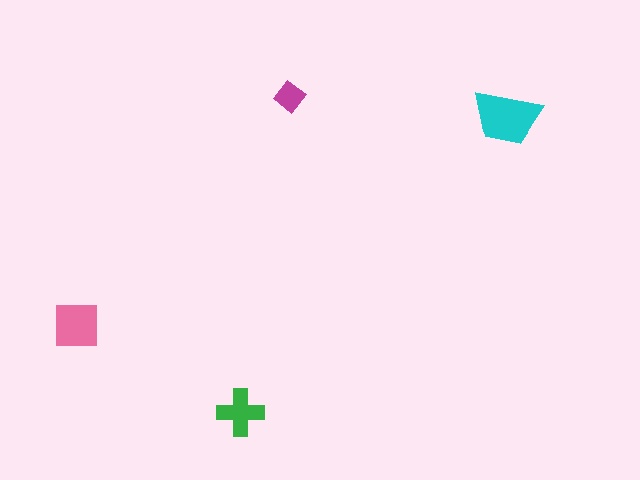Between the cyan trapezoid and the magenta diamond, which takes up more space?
The cyan trapezoid.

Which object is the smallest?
The magenta diamond.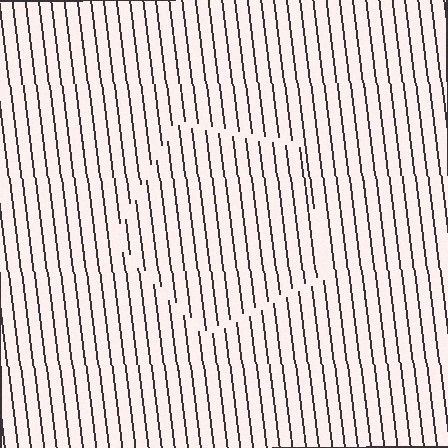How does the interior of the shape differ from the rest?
The interior of the shape contains the same grating, shifted by half a period — the contour is defined by the phase discontinuity where line-ends from the inner and outer gratings abut.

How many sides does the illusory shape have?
5 sides — the line-ends trace a pentagon.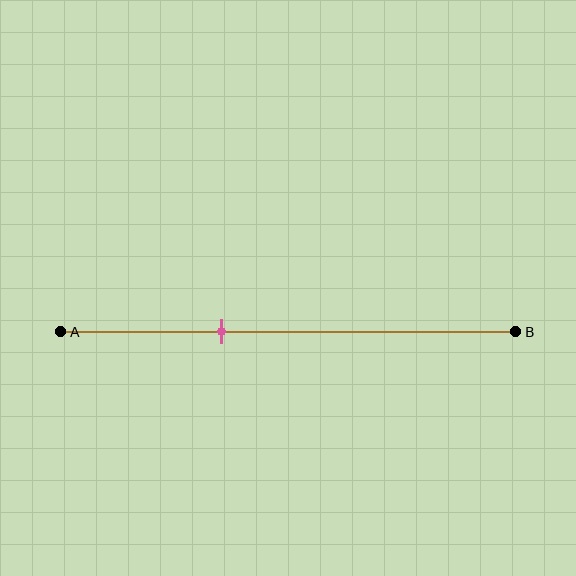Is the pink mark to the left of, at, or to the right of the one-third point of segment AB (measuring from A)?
The pink mark is approximately at the one-third point of segment AB.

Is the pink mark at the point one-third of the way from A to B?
Yes, the mark is approximately at the one-third point.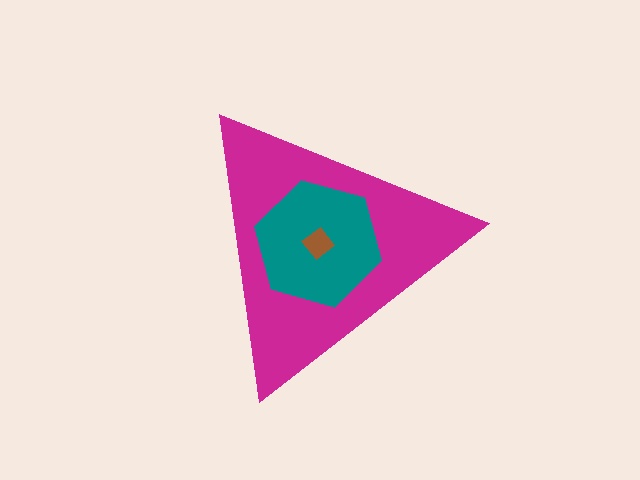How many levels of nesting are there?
3.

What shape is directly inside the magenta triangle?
The teal hexagon.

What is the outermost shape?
The magenta triangle.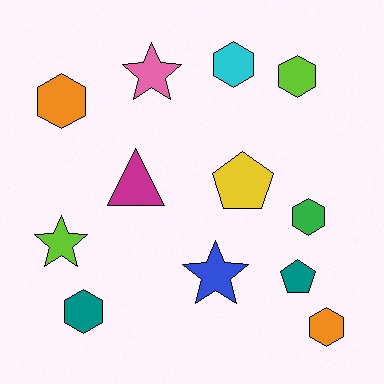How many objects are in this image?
There are 12 objects.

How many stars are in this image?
There are 3 stars.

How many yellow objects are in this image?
There is 1 yellow object.